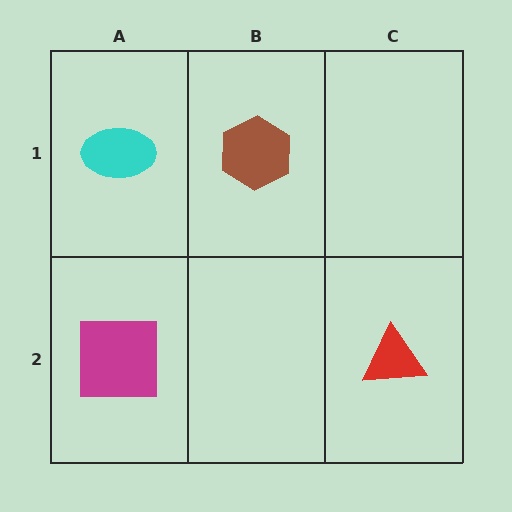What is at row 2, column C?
A red triangle.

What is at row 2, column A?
A magenta square.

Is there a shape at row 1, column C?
No, that cell is empty.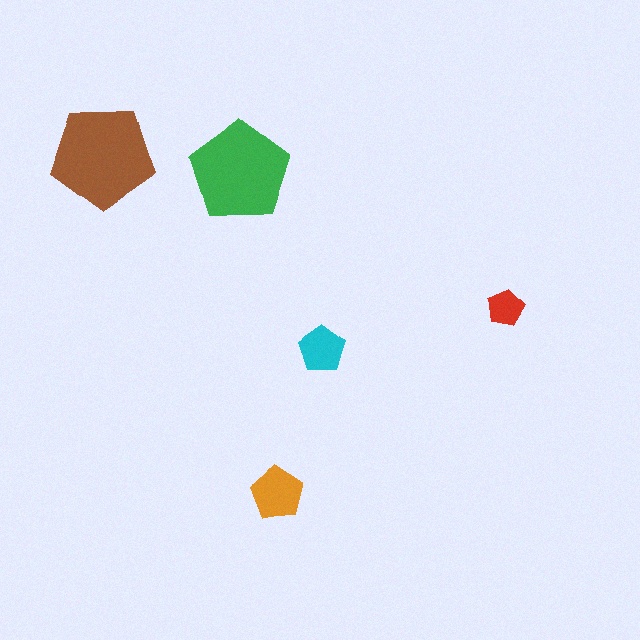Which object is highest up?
The brown pentagon is topmost.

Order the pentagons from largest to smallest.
the brown one, the green one, the orange one, the cyan one, the red one.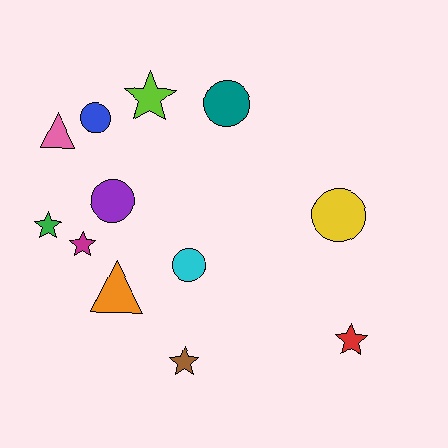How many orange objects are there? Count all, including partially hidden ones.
There is 1 orange object.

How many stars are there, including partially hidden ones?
There are 5 stars.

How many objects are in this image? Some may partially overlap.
There are 12 objects.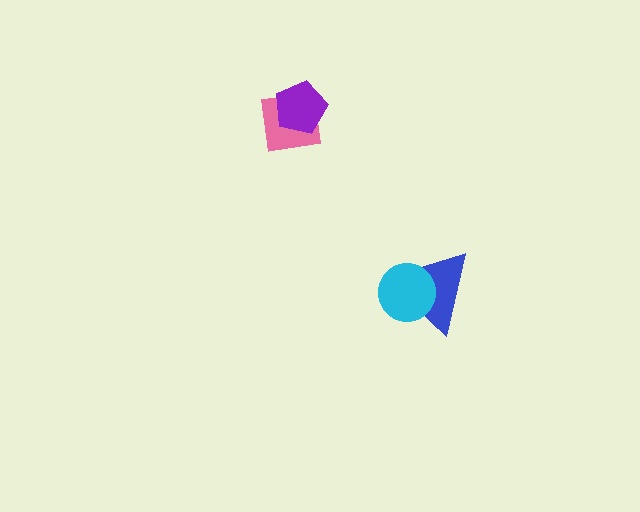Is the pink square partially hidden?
Yes, it is partially covered by another shape.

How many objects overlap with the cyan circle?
1 object overlaps with the cyan circle.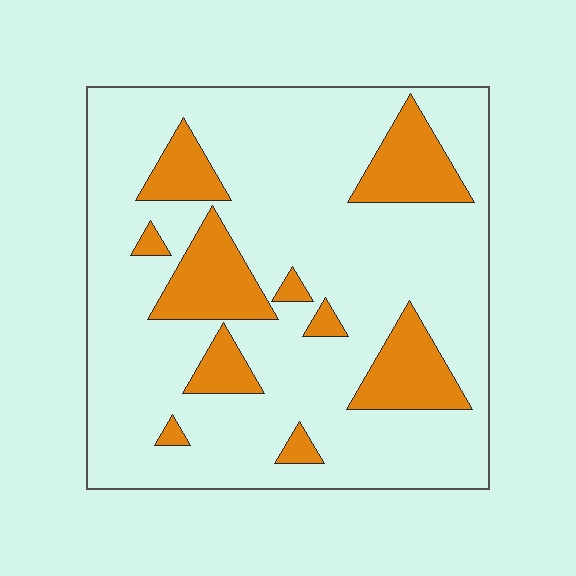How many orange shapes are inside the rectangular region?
10.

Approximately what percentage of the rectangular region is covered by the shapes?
Approximately 20%.